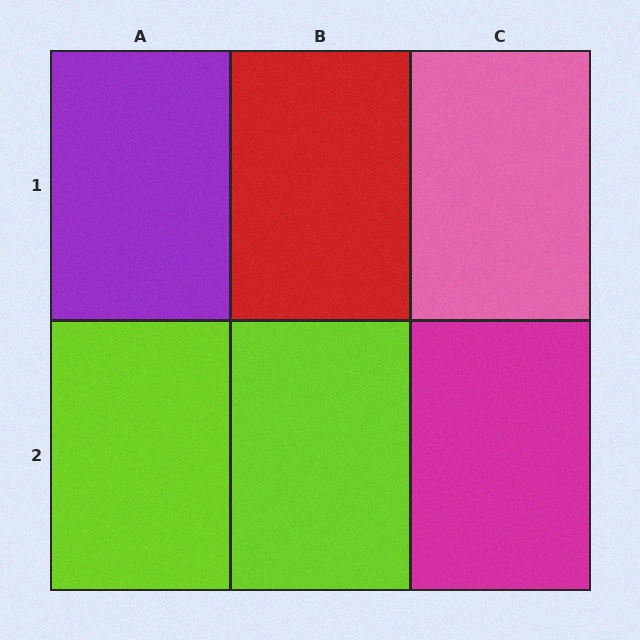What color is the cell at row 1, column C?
Pink.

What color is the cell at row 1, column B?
Red.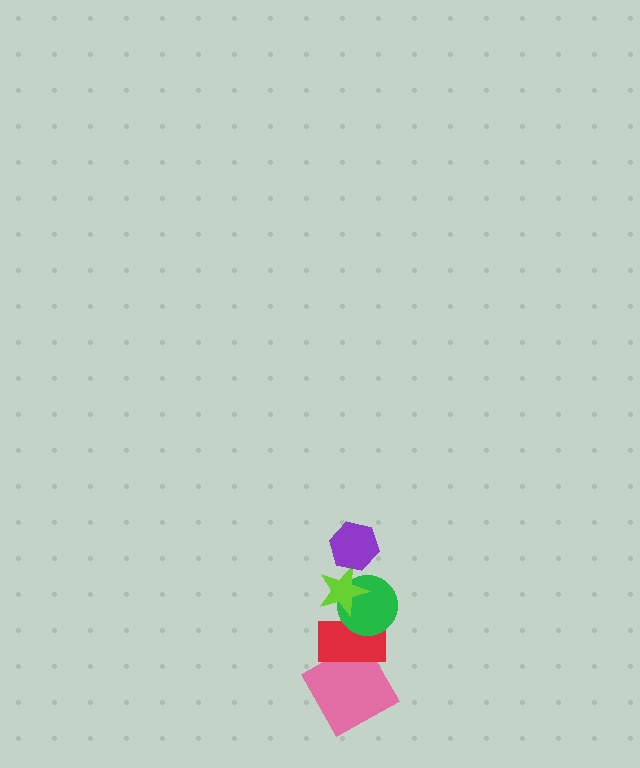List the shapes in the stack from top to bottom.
From top to bottom: the purple hexagon, the lime star, the green circle, the red rectangle, the pink square.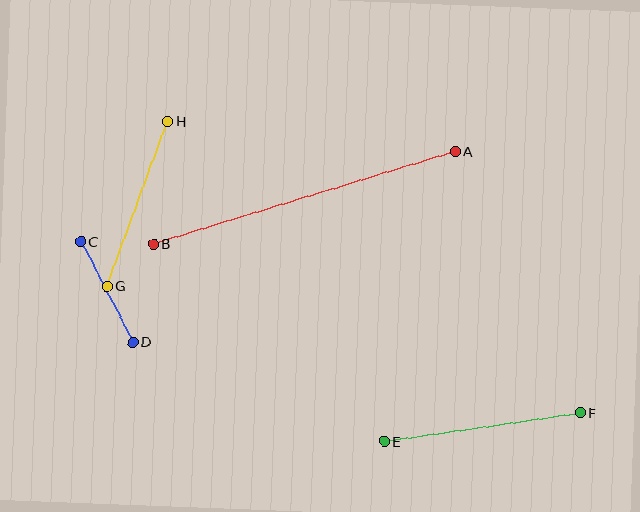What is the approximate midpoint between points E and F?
The midpoint is at approximately (482, 427) pixels.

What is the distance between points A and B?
The distance is approximately 315 pixels.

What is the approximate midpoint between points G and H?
The midpoint is at approximately (137, 204) pixels.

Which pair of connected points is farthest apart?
Points A and B are farthest apart.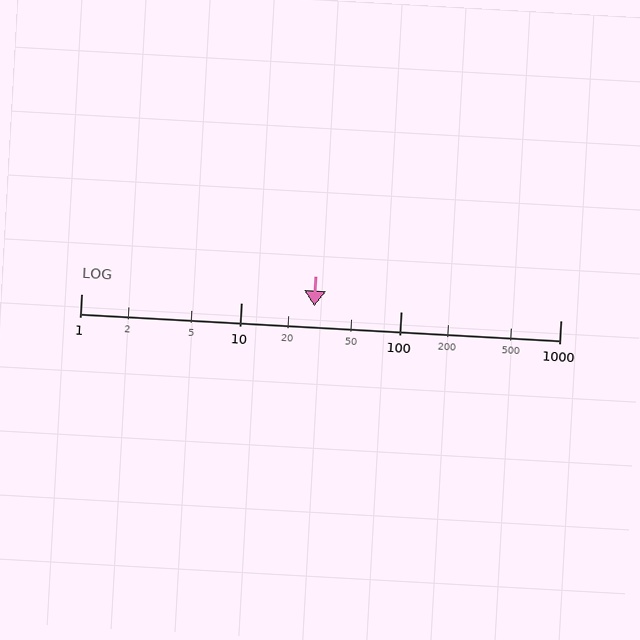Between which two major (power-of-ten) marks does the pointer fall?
The pointer is between 10 and 100.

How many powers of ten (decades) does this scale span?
The scale spans 3 decades, from 1 to 1000.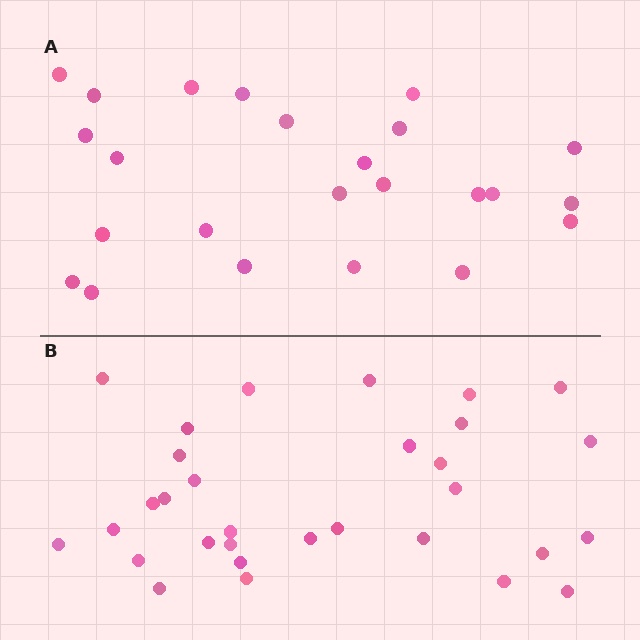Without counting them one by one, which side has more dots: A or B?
Region B (the bottom region) has more dots.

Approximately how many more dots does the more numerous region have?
Region B has roughly 8 or so more dots than region A.